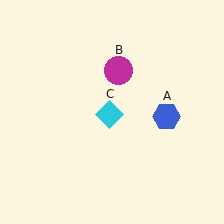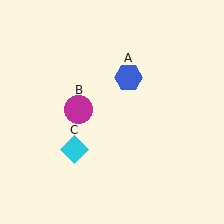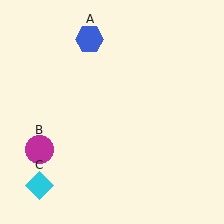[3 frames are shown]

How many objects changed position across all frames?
3 objects changed position: blue hexagon (object A), magenta circle (object B), cyan diamond (object C).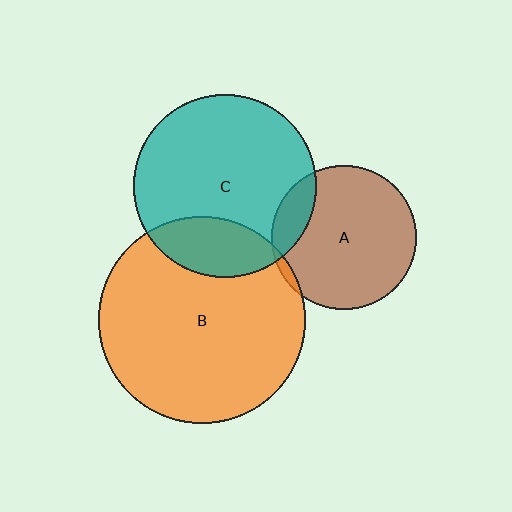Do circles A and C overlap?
Yes.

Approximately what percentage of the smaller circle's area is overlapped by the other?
Approximately 15%.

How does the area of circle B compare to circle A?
Approximately 2.0 times.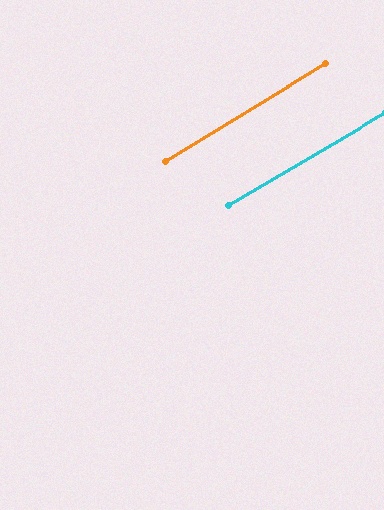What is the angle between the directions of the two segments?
Approximately 1 degree.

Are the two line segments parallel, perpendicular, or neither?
Parallel — their directions differ by only 1.1°.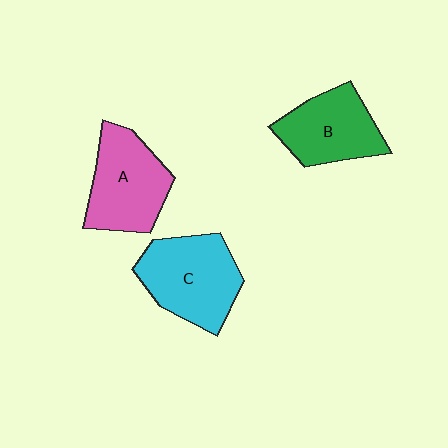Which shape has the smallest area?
Shape B (green).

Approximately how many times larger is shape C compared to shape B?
Approximately 1.2 times.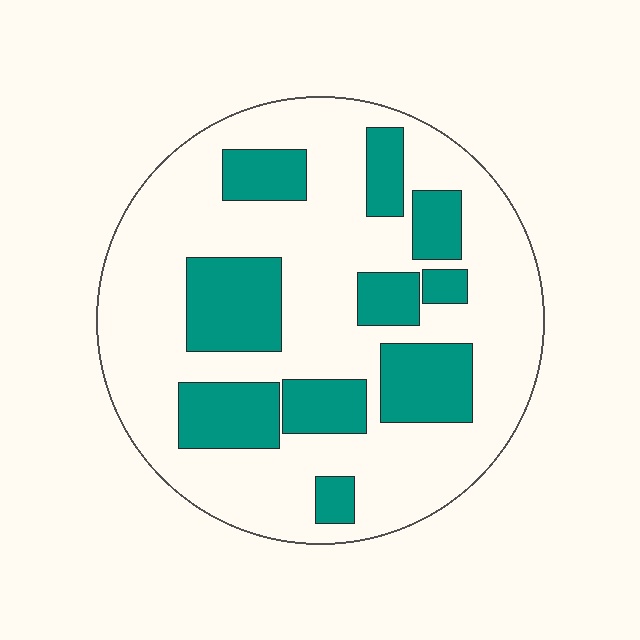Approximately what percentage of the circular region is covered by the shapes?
Approximately 30%.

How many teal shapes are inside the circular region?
10.